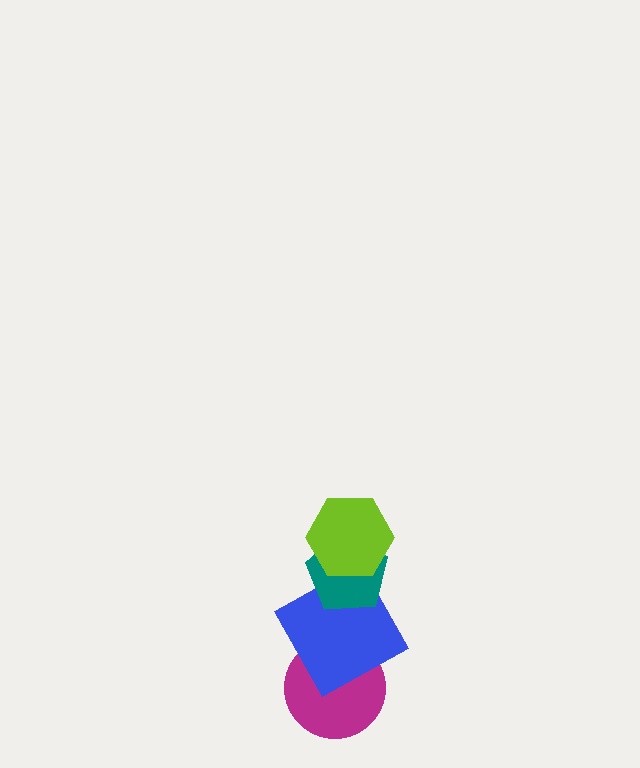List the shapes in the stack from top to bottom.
From top to bottom: the lime hexagon, the teal pentagon, the blue square, the magenta circle.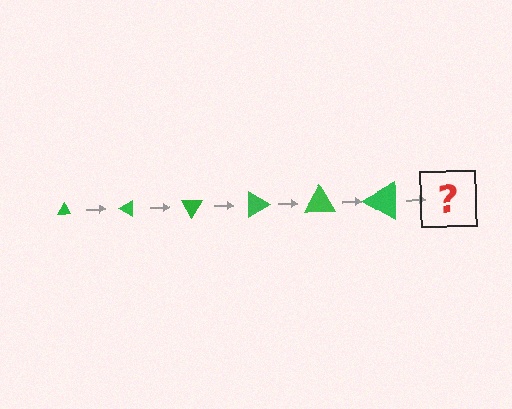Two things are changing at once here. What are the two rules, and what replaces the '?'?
The two rules are that the triangle grows larger each step and it rotates 30 degrees each step. The '?' should be a triangle, larger than the previous one and rotated 180 degrees from the start.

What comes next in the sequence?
The next element should be a triangle, larger than the previous one and rotated 180 degrees from the start.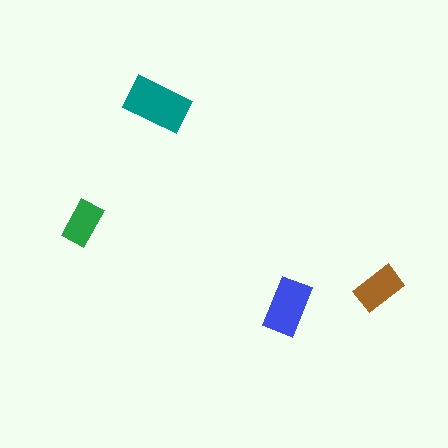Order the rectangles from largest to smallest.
the teal one, the blue one, the brown one, the green one.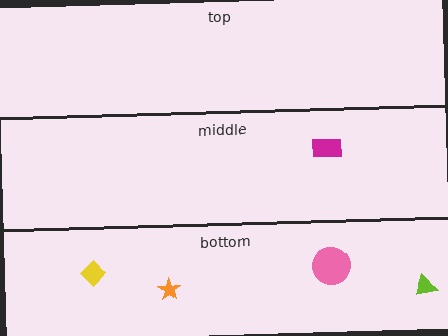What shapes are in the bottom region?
The yellow diamond, the pink circle, the orange star, the lime triangle.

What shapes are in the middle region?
The magenta rectangle.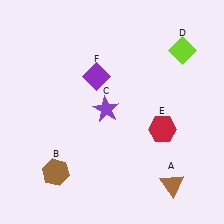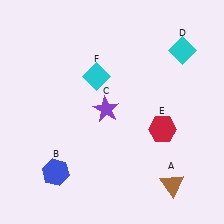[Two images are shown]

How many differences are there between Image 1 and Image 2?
There are 3 differences between the two images.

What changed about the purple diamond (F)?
In Image 1, F is purple. In Image 2, it changed to cyan.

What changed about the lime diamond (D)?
In Image 1, D is lime. In Image 2, it changed to cyan.